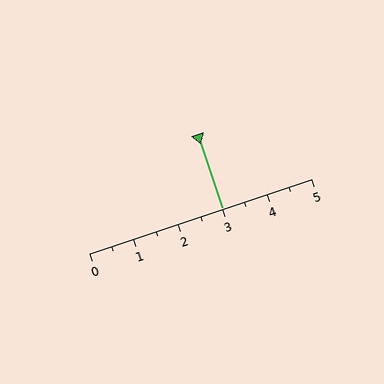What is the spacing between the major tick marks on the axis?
The major ticks are spaced 1 apart.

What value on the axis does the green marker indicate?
The marker indicates approximately 3.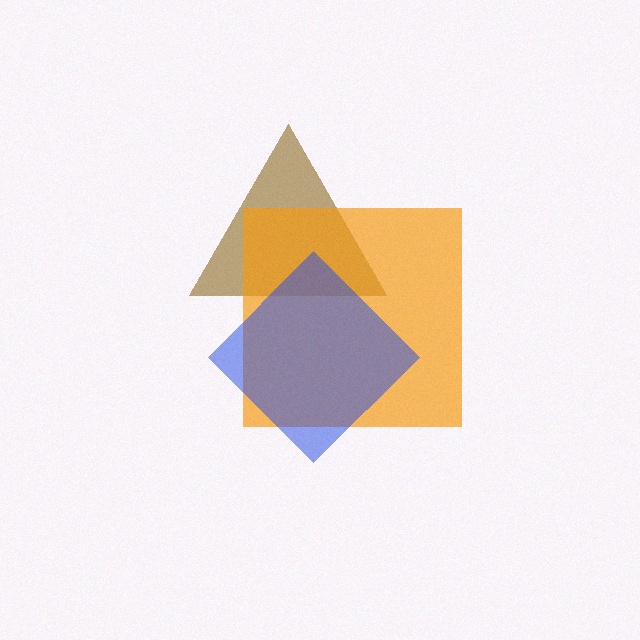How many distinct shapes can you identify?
There are 3 distinct shapes: a brown triangle, an orange square, a blue diamond.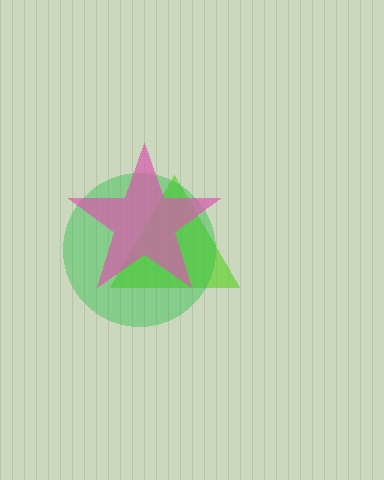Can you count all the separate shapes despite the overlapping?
Yes, there are 3 separate shapes.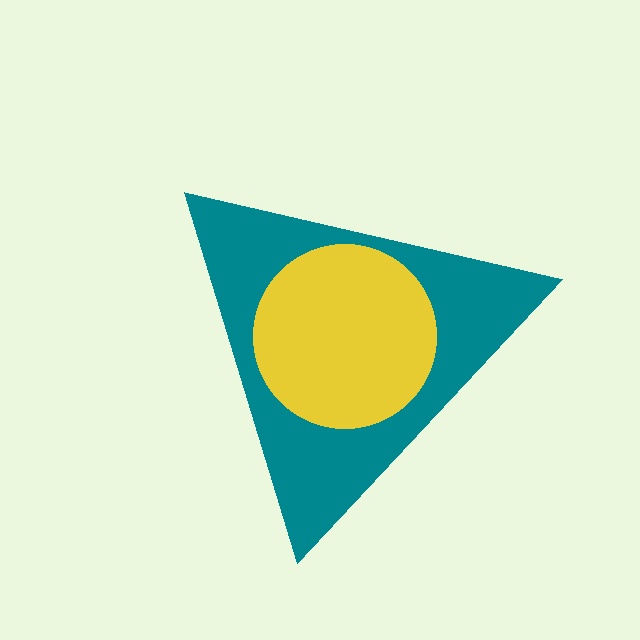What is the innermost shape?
The yellow circle.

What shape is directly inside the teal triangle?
The yellow circle.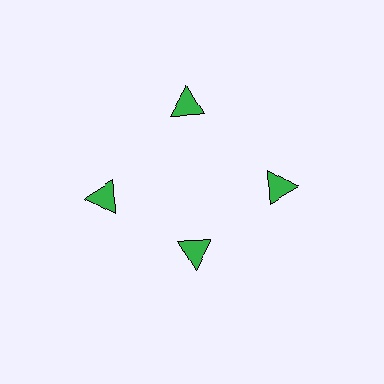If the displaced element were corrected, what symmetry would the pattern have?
It would have 4-fold rotational symmetry — the pattern would map onto itself every 90 degrees.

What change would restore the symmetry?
The symmetry would be restored by moving it outward, back onto the ring so that all 4 triangles sit at equal angles and equal distance from the center.